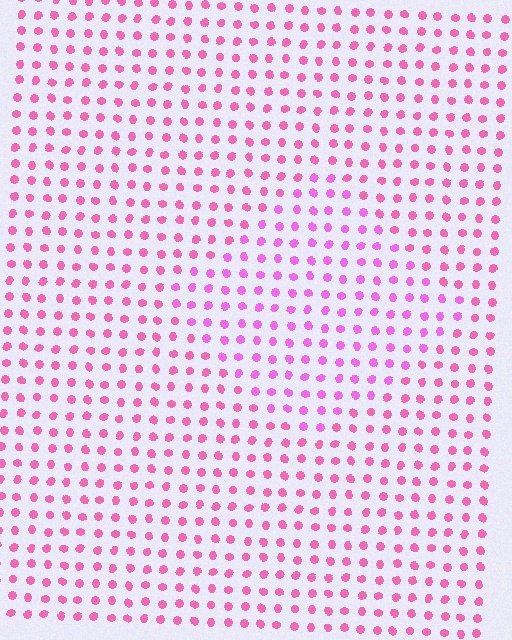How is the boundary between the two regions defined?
The boundary is defined purely by a slight shift in hue (about 23 degrees). Spacing, size, and orientation are identical on both sides.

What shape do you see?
I see a diamond.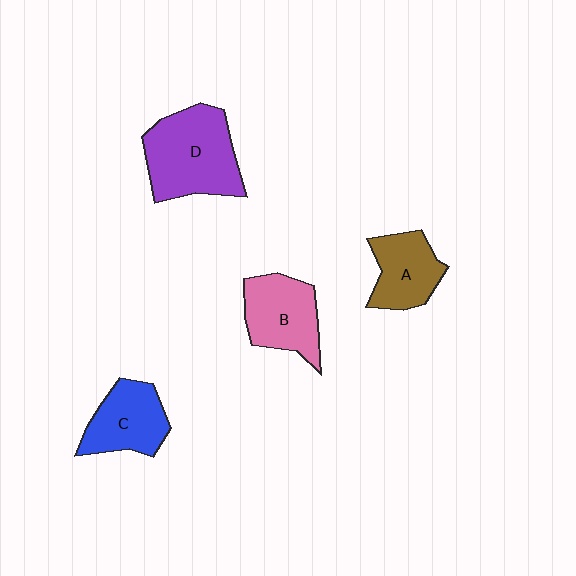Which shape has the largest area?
Shape D (purple).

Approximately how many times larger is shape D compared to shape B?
Approximately 1.4 times.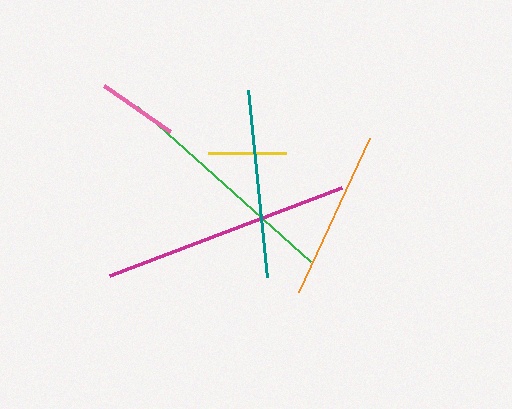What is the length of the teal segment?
The teal segment is approximately 187 pixels long.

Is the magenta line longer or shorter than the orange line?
The magenta line is longer than the orange line.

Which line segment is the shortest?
The yellow line is the shortest at approximately 78 pixels.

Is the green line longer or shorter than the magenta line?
The magenta line is longer than the green line.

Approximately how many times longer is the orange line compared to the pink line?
The orange line is approximately 2.1 times the length of the pink line.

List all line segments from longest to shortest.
From longest to shortest: magenta, green, teal, orange, pink, yellow.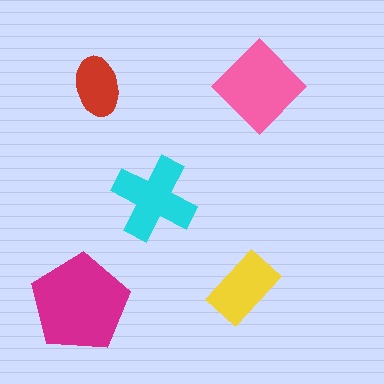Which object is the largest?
The magenta pentagon.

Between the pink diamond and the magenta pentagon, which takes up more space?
The magenta pentagon.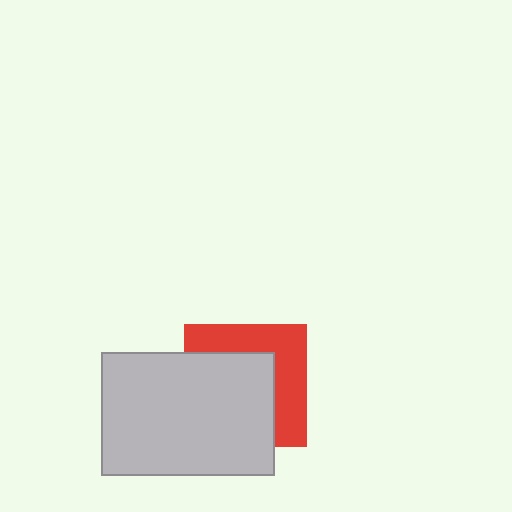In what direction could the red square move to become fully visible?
The red square could move toward the upper-right. That would shift it out from behind the light gray rectangle entirely.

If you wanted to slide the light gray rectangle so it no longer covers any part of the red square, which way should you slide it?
Slide it toward the lower-left — that is the most direct way to separate the two shapes.